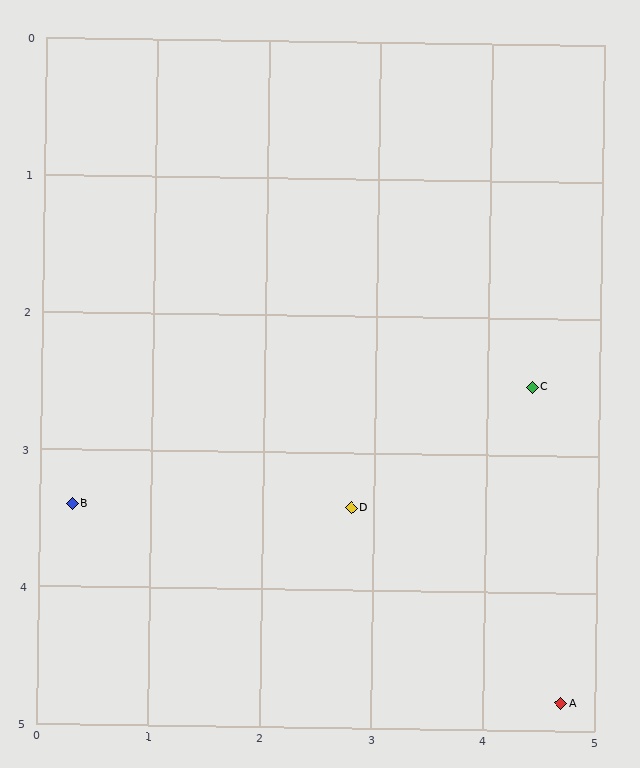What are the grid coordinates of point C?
Point C is at approximately (4.4, 2.5).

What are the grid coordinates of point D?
Point D is at approximately (2.8, 3.4).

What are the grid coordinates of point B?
Point B is at approximately (0.3, 3.4).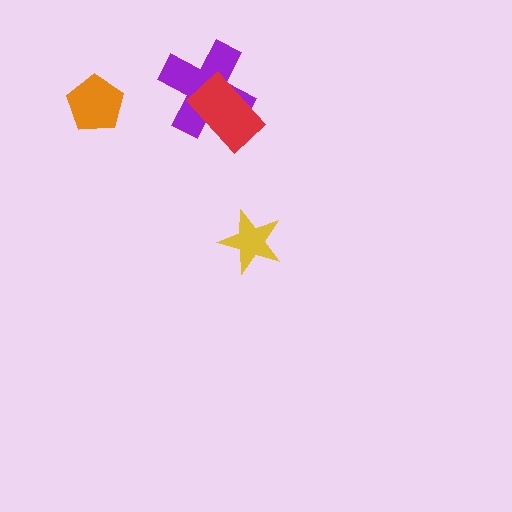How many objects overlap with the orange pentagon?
0 objects overlap with the orange pentagon.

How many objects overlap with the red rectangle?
1 object overlaps with the red rectangle.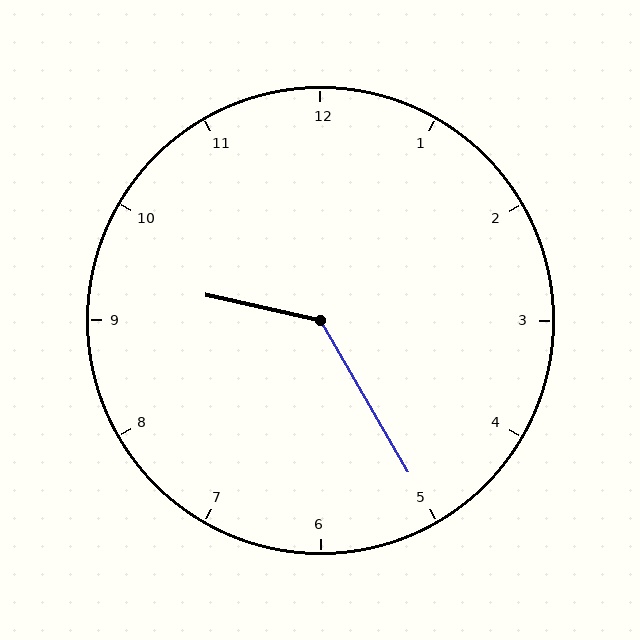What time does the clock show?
9:25.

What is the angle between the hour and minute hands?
Approximately 132 degrees.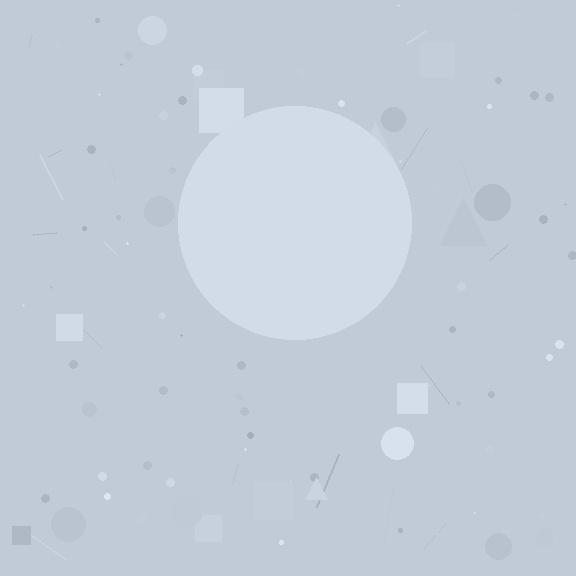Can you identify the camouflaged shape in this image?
The camouflaged shape is a circle.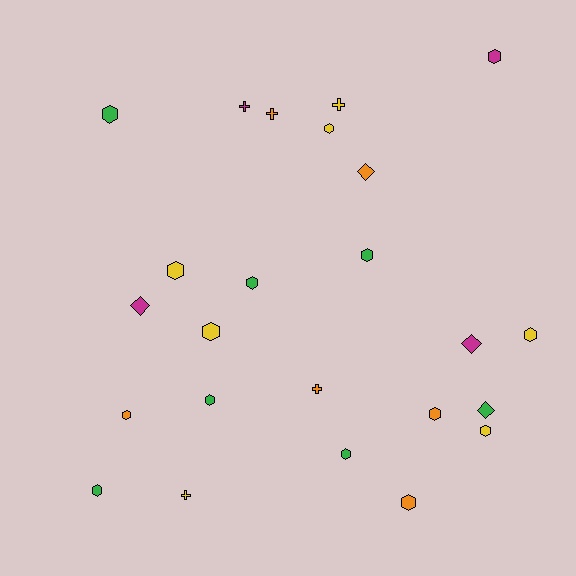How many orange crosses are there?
There are 2 orange crosses.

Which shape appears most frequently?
Hexagon, with 15 objects.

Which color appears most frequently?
Green, with 7 objects.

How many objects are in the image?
There are 24 objects.